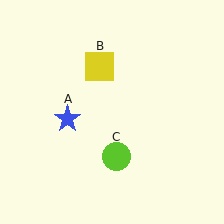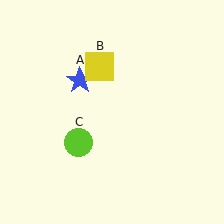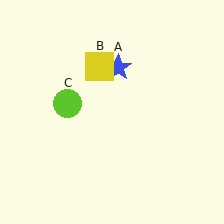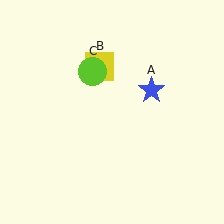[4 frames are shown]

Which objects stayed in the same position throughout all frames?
Yellow square (object B) remained stationary.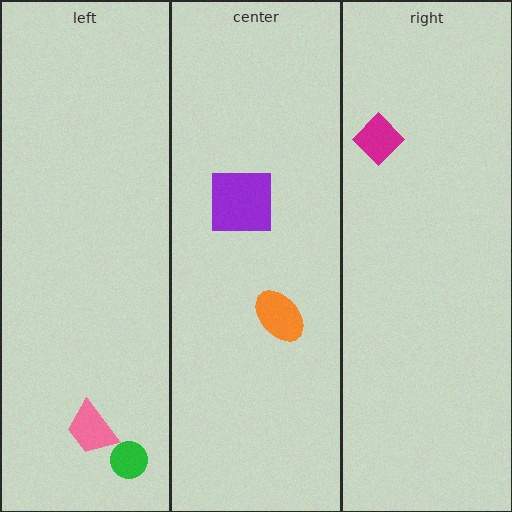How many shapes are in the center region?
2.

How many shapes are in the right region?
1.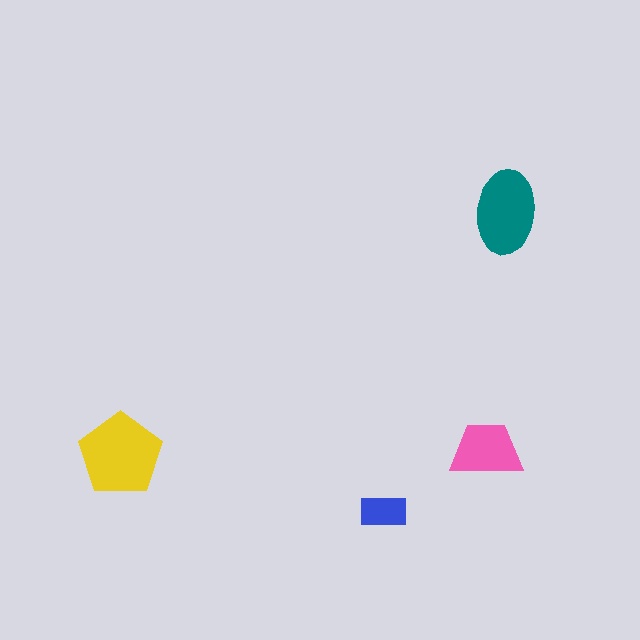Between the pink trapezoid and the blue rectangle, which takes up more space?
The pink trapezoid.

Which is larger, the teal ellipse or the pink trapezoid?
The teal ellipse.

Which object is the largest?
The yellow pentagon.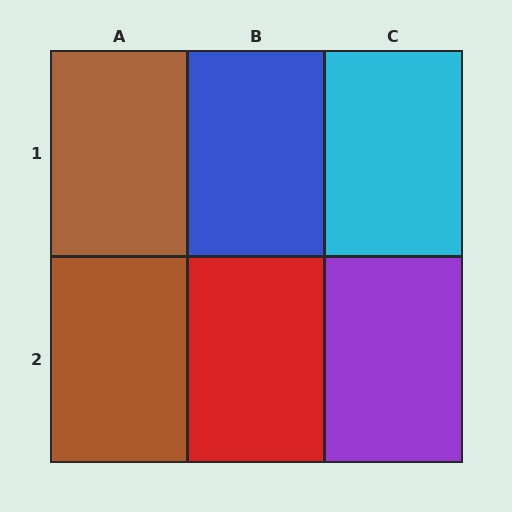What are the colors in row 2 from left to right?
Brown, red, purple.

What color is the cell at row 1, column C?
Cyan.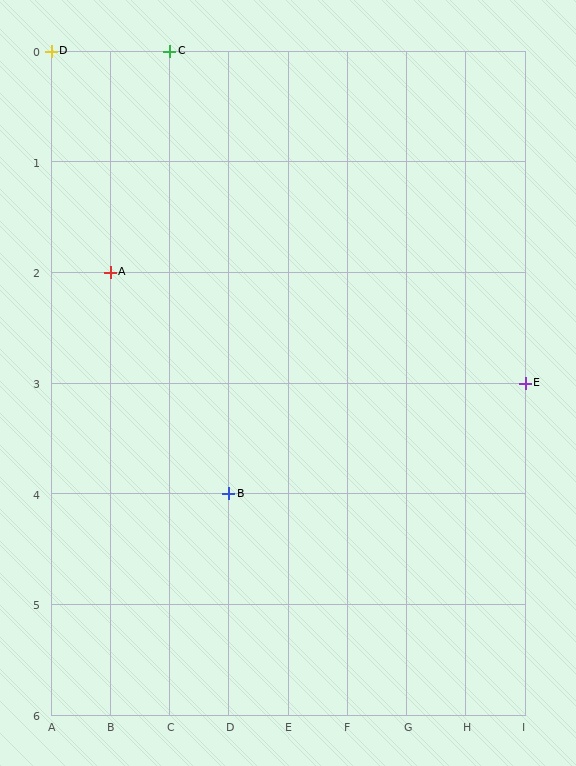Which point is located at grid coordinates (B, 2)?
Point A is at (B, 2).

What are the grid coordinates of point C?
Point C is at grid coordinates (C, 0).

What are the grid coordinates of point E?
Point E is at grid coordinates (I, 3).